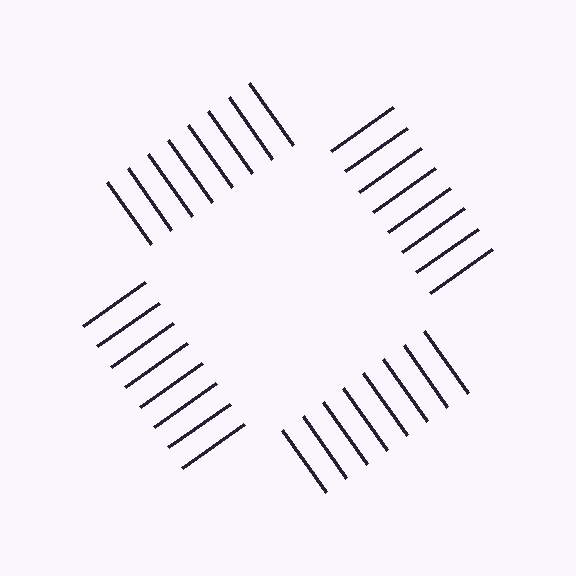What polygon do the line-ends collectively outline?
An illusory square — the line segments terminate on its edges but no continuous stroke is drawn.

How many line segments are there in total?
32 — 8 along each of the 4 edges.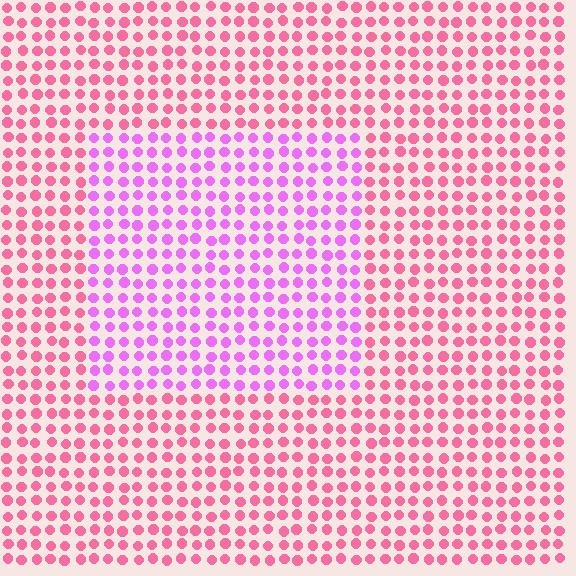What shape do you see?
I see a rectangle.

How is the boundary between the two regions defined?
The boundary is defined purely by a slight shift in hue (about 42 degrees). Spacing, size, and orientation are identical on both sides.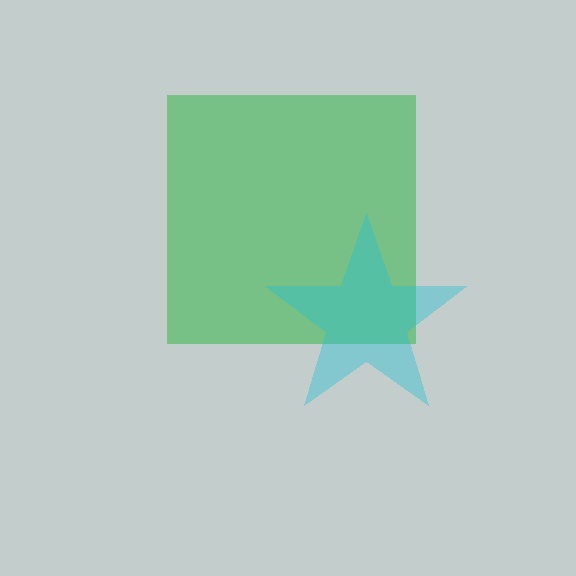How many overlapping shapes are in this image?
There are 2 overlapping shapes in the image.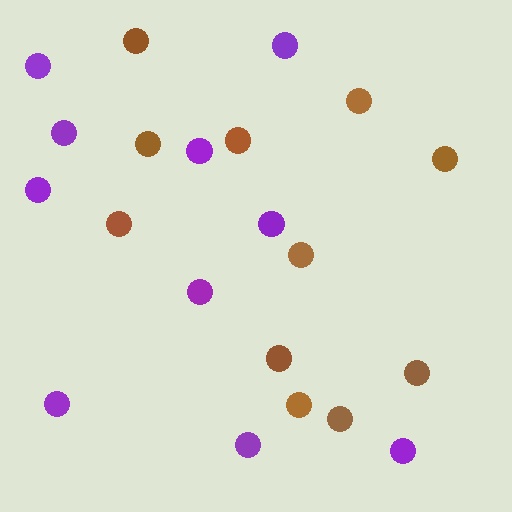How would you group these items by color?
There are 2 groups: one group of brown circles (11) and one group of purple circles (10).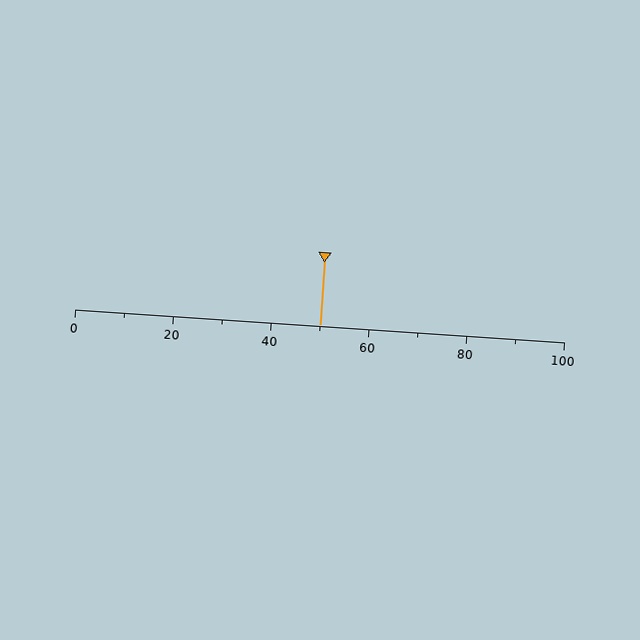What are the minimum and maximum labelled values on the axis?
The axis runs from 0 to 100.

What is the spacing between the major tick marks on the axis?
The major ticks are spaced 20 apart.